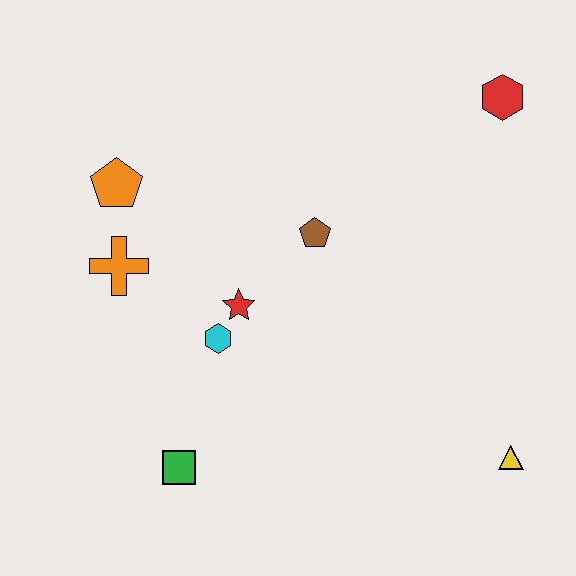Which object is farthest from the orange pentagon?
The yellow triangle is farthest from the orange pentagon.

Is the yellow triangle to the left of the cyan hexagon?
No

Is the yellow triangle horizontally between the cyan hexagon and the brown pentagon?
No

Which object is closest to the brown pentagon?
The red star is closest to the brown pentagon.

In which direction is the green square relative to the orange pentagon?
The green square is below the orange pentagon.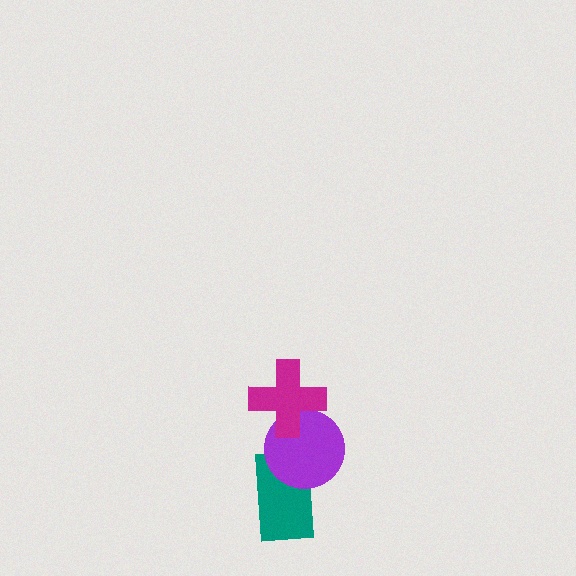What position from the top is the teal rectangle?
The teal rectangle is 3rd from the top.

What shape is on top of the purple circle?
The magenta cross is on top of the purple circle.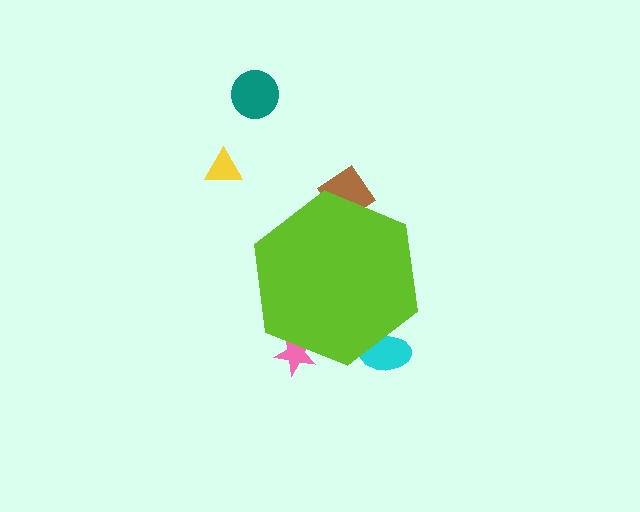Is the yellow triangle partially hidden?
No, the yellow triangle is fully visible.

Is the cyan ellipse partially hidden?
Yes, the cyan ellipse is partially hidden behind the lime hexagon.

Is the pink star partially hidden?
Yes, the pink star is partially hidden behind the lime hexagon.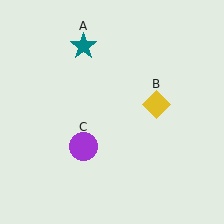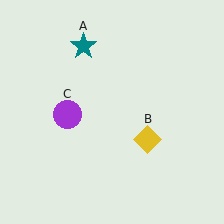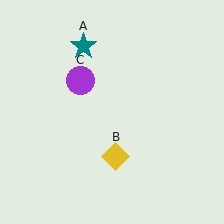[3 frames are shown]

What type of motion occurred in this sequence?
The yellow diamond (object B), purple circle (object C) rotated clockwise around the center of the scene.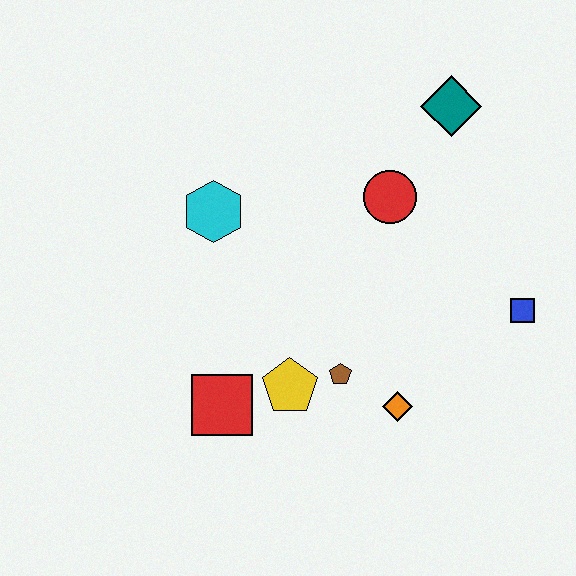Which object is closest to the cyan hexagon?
The red circle is closest to the cyan hexagon.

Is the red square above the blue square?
No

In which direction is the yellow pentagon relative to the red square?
The yellow pentagon is to the right of the red square.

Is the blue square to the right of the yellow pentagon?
Yes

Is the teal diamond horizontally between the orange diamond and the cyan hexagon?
No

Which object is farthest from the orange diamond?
The teal diamond is farthest from the orange diamond.